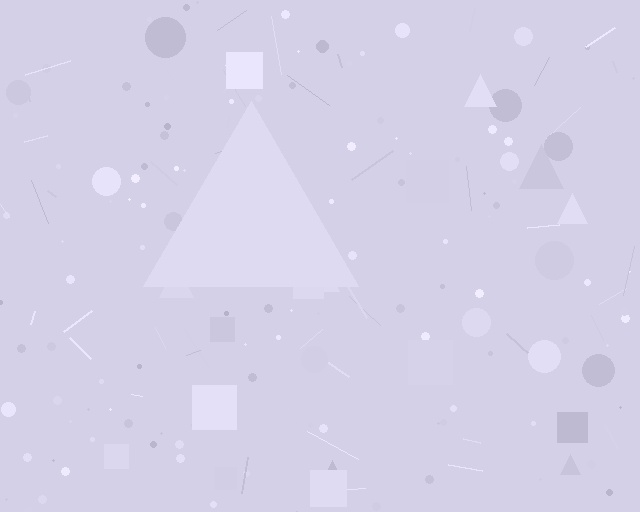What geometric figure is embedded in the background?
A triangle is embedded in the background.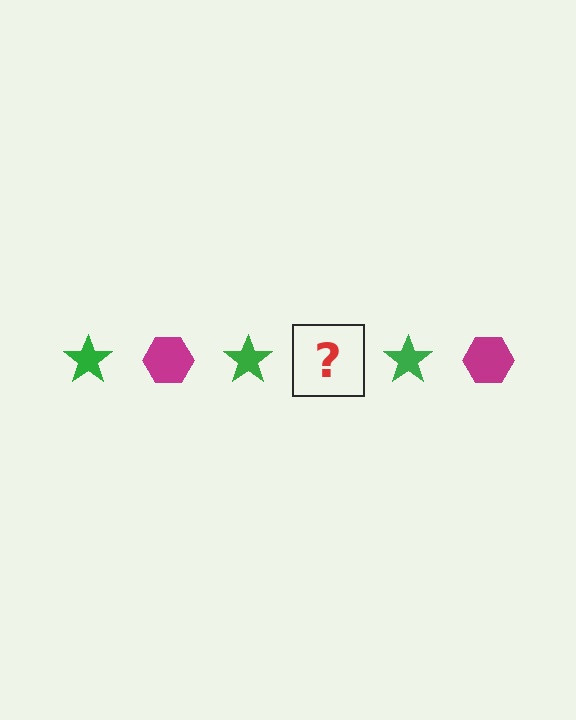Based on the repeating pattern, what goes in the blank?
The blank should be a magenta hexagon.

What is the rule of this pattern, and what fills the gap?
The rule is that the pattern alternates between green star and magenta hexagon. The gap should be filled with a magenta hexagon.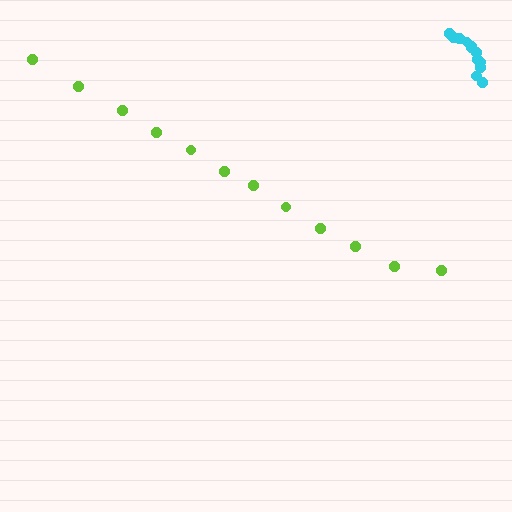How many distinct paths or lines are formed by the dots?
There are 2 distinct paths.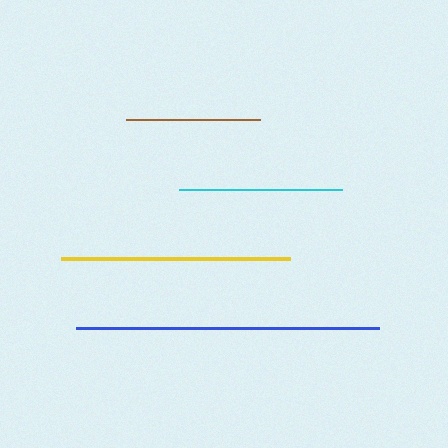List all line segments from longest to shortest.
From longest to shortest: blue, yellow, cyan, brown.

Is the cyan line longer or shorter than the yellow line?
The yellow line is longer than the cyan line.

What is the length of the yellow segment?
The yellow segment is approximately 229 pixels long.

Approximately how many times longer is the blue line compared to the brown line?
The blue line is approximately 2.3 times the length of the brown line.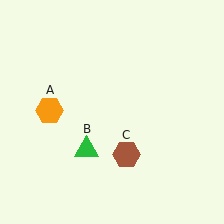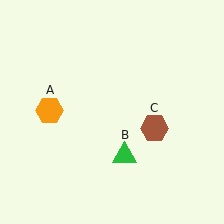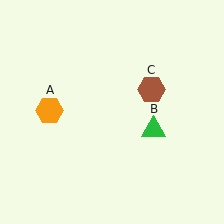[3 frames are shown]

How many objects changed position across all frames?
2 objects changed position: green triangle (object B), brown hexagon (object C).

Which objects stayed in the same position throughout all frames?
Orange hexagon (object A) remained stationary.